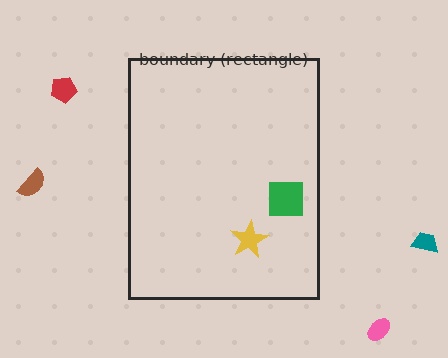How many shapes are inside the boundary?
2 inside, 4 outside.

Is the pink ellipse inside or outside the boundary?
Outside.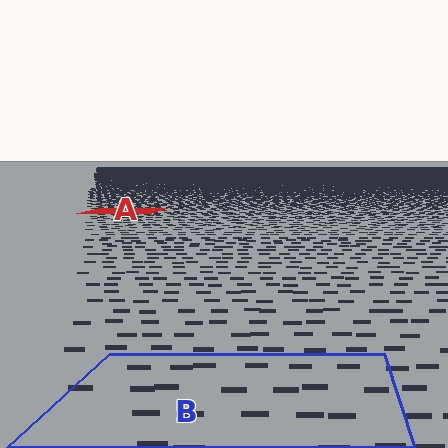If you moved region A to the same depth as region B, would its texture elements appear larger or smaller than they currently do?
They would appear larger. At a closer depth, the same texture elements are projected at a bigger on-screen size.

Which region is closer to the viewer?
Region B is closer. The texture elements there are larger and more spread out.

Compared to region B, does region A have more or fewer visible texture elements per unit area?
Region A has more texture elements per unit area — they are packed more densely because it is farther away.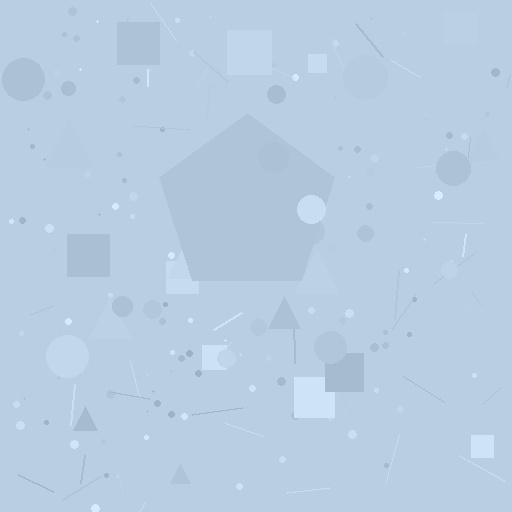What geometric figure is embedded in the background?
A pentagon is embedded in the background.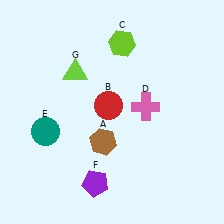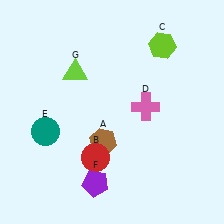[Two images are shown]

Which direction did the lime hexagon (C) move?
The lime hexagon (C) moved right.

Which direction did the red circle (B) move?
The red circle (B) moved down.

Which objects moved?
The objects that moved are: the red circle (B), the lime hexagon (C).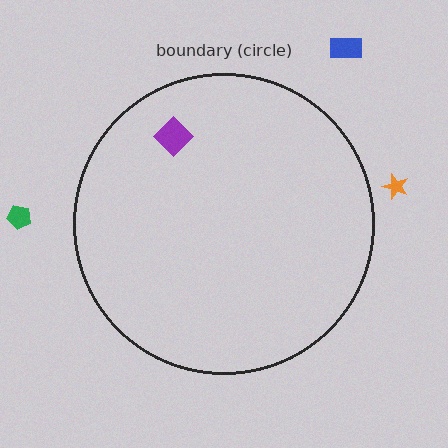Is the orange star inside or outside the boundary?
Outside.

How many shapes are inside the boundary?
1 inside, 3 outside.